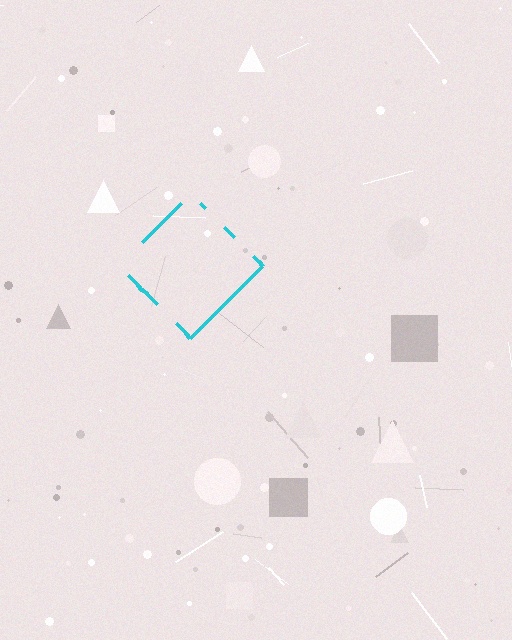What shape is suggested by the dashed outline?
The dashed outline suggests a diamond.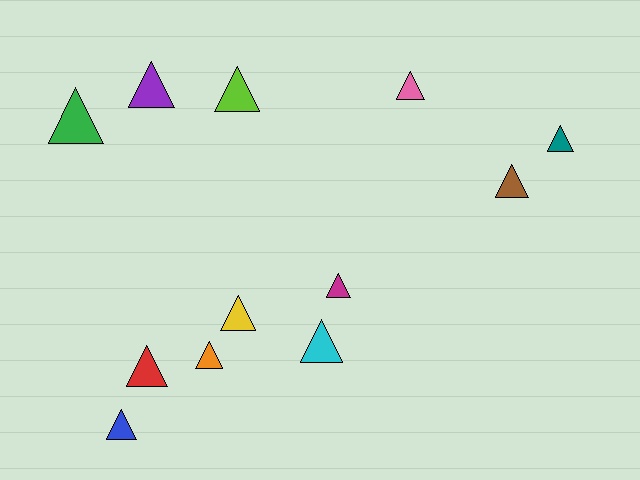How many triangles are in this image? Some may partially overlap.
There are 12 triangles.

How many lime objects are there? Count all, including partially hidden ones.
There is 1 lime object.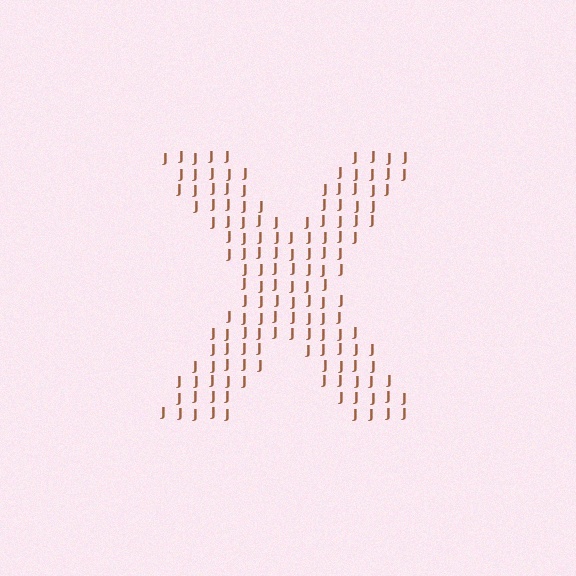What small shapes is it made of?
It is made of small letter J's.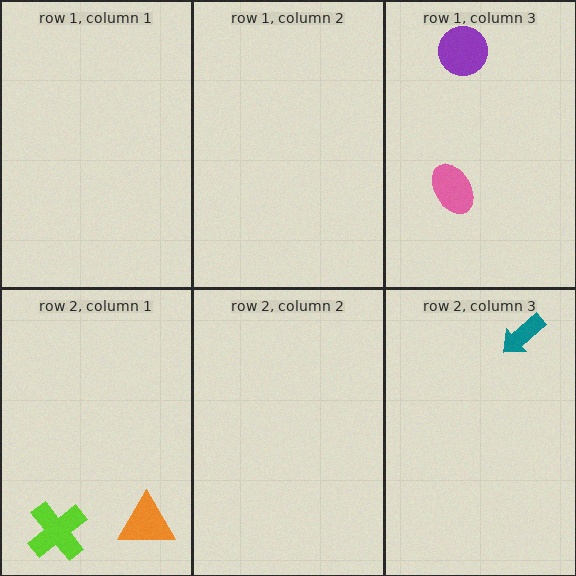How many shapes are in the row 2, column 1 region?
2.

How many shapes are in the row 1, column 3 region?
2.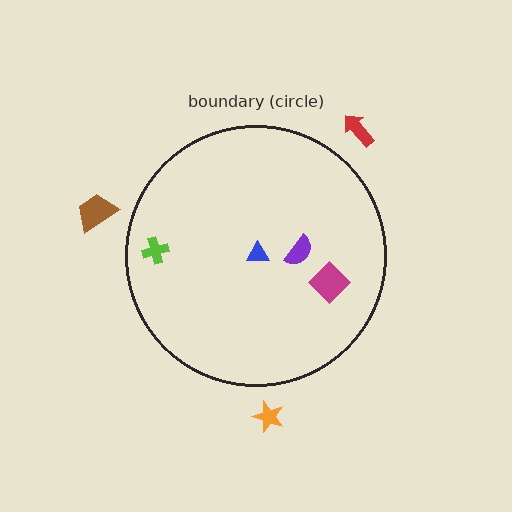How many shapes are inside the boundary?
4 inside, 3 outside.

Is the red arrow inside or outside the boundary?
Outside.